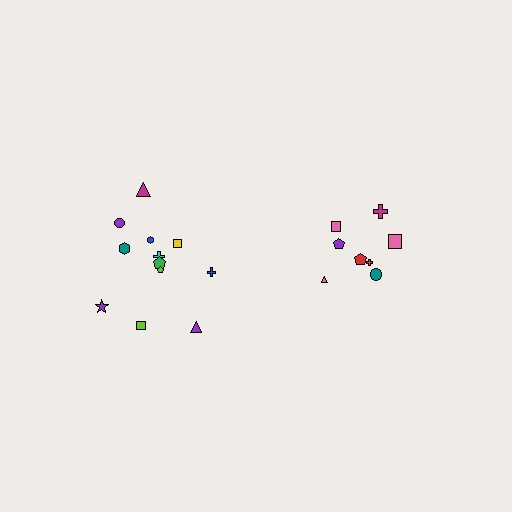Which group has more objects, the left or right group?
The left group.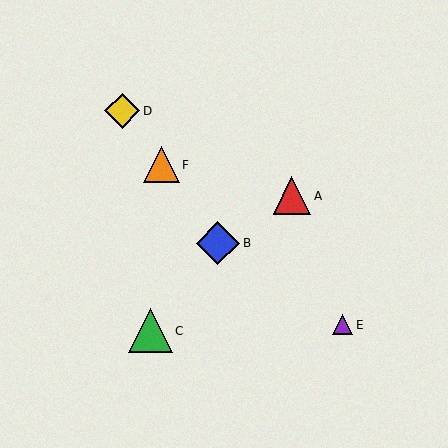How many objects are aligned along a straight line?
3 objects (B, D, F) are aligned along a straight line.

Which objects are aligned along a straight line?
Objects B, D, F are aligned along a straight line.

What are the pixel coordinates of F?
Object F is at (161, 165).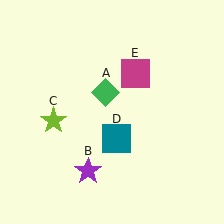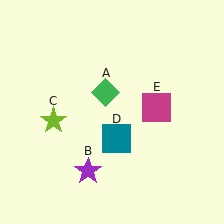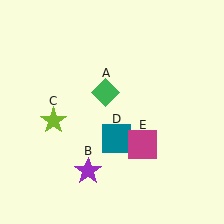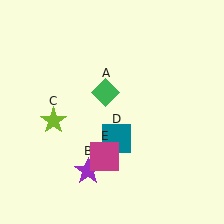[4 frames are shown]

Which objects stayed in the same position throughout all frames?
Green diamond (object A) and purple star (object B) and lime star (object C) and teal square (object D) remained stationary.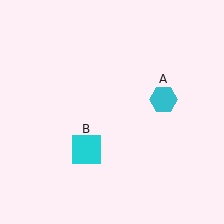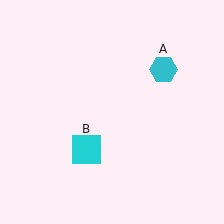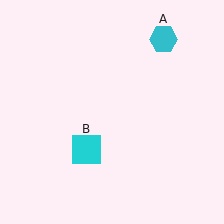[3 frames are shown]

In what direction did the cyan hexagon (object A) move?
The cyan hexagon (object A) moved up.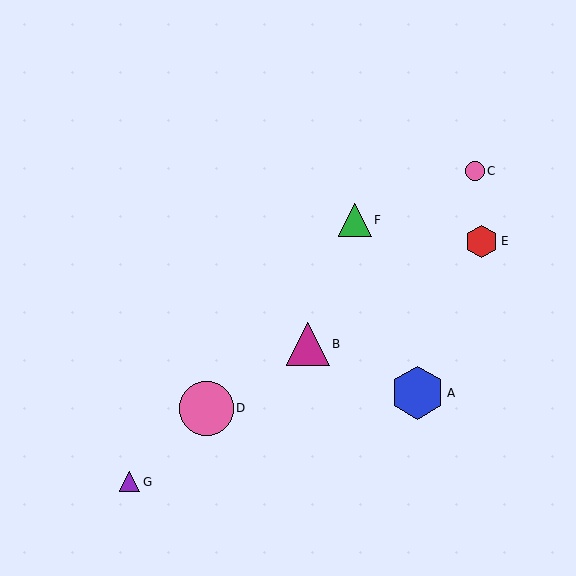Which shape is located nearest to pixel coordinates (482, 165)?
The pink circle (labeled C) at (475, 171) is nearest to that location.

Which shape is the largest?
The pink circle (labeled D) is the largest.